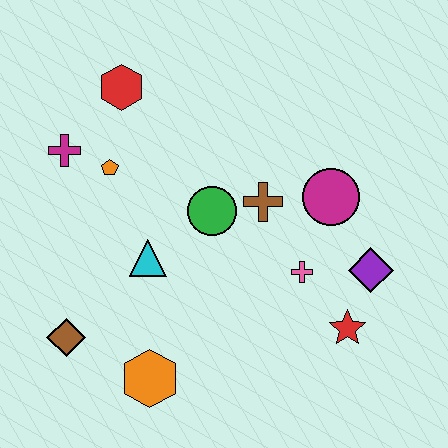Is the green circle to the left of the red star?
Yes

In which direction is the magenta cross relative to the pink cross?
The magenta cross is to the left of the pink cross.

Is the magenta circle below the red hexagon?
Yes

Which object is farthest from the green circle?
The brown diamond is farthest from the green circle.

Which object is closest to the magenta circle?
The brown cross is closest to the magenta circle.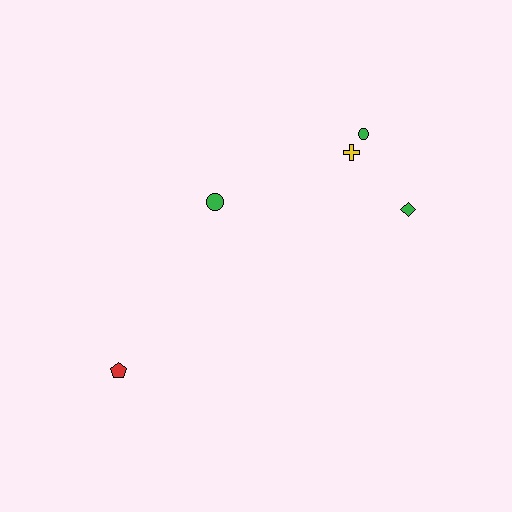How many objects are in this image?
There are 5 objects.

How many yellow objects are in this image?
There is 1 yellow object.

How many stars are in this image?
There are no stars.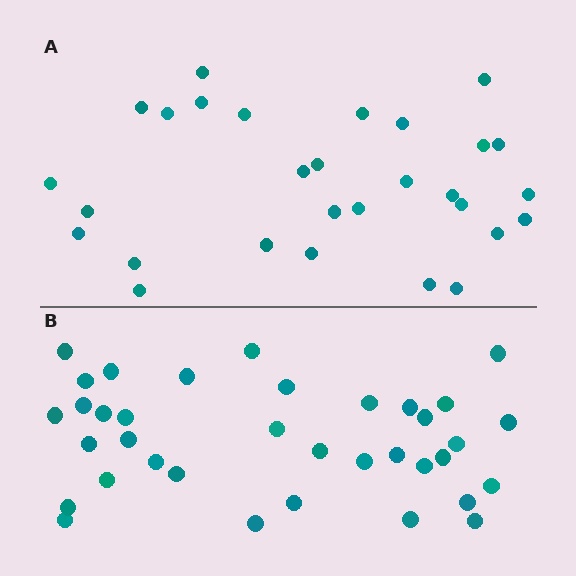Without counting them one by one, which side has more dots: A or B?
Region B (the bottom region) has more dots.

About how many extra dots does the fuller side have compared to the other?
Region B has roughly 8 or so more dots than region A.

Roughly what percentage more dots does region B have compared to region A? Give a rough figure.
About 25% more.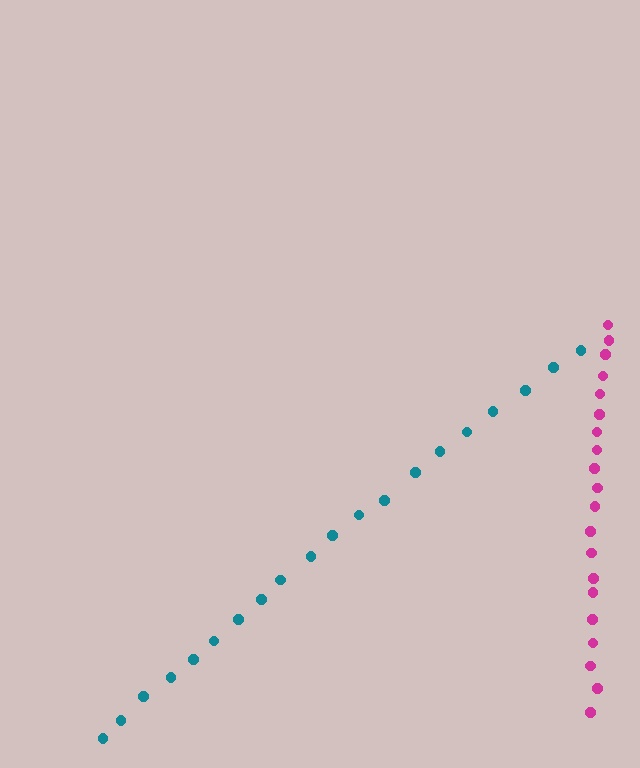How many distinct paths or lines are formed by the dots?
There are 2 distinct paths.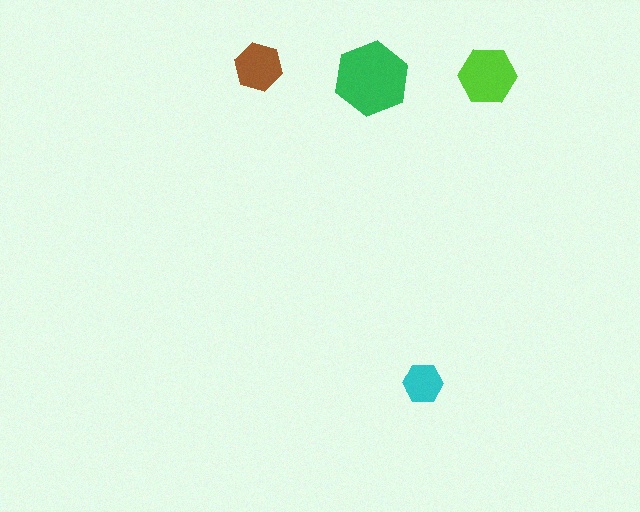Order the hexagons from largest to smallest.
the green one, the lime one, the brown one, the cyan one.